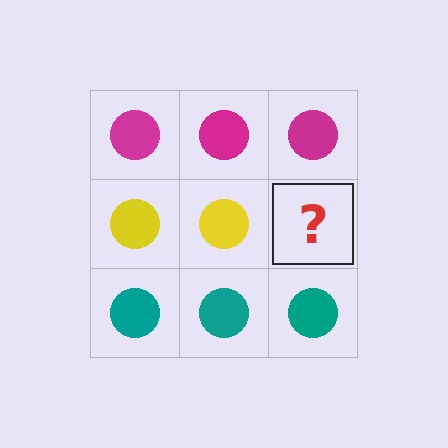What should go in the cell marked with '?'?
The missing cell should contain a yellow circle.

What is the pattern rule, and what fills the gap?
The rule is that each row has a consistent color. The gap should be filled with a yellow circle.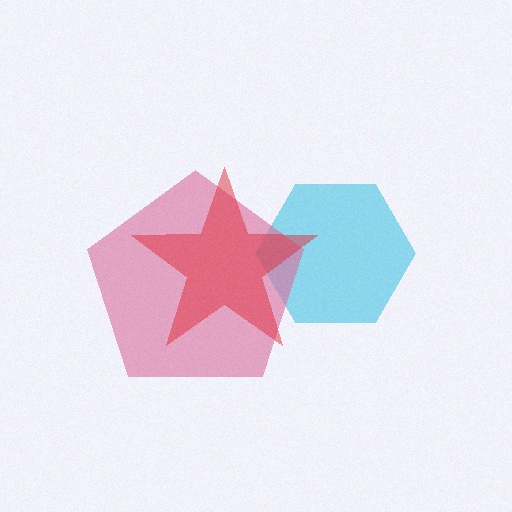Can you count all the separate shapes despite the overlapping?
Yes, there are 3 separate shapes.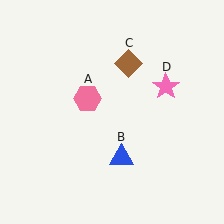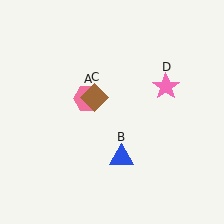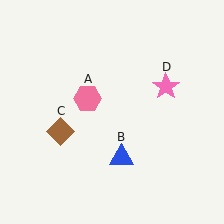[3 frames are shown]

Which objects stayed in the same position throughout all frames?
Pink hexagon (object A) and blue triangle (object B) and pink star (object D) remained stationary.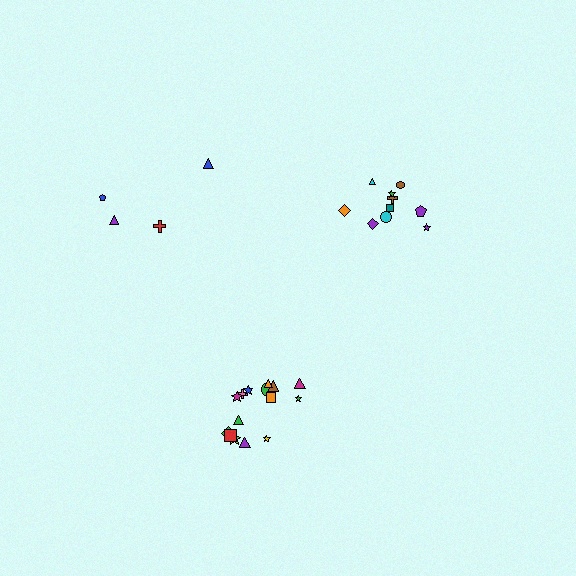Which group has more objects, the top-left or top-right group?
The top-right group.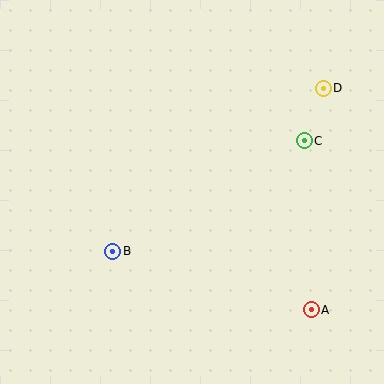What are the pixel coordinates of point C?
Point C is at (304, 141).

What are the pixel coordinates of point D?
Point D is at (323, 88).